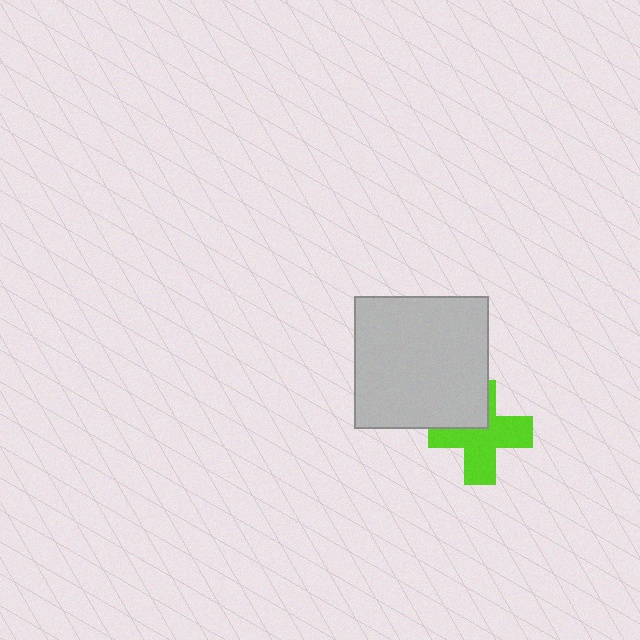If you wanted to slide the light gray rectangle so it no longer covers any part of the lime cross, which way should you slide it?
Slide it toward the upper-left — that is the most direct way to separate the two shapes.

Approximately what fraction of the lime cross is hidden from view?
Roughly 31% of the lime cross is hidden behind the light gray rectangle.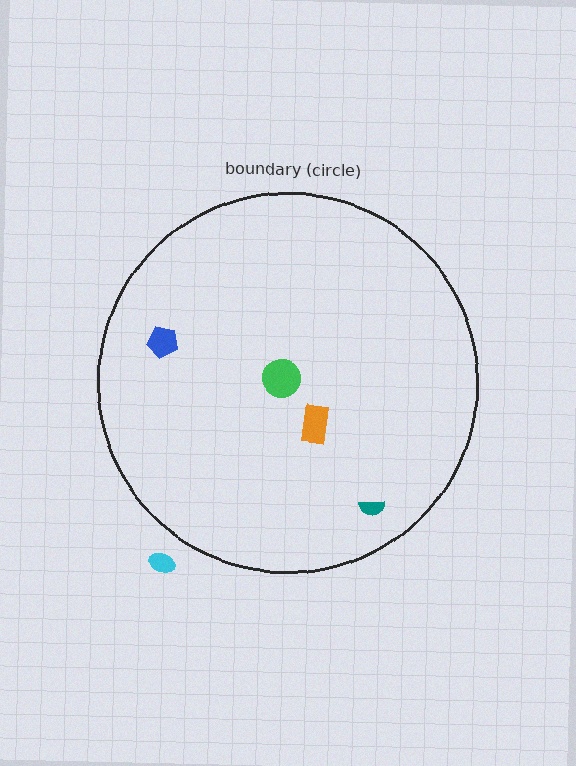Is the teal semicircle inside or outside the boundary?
Inside.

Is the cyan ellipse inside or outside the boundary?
Outside.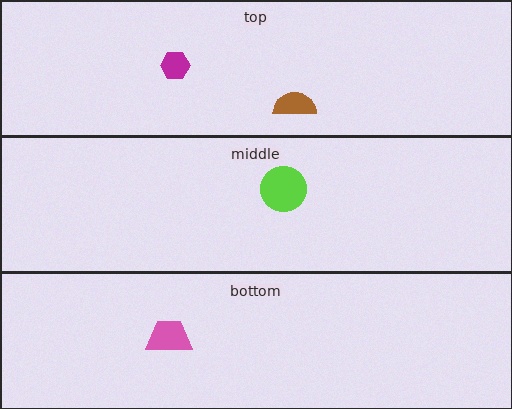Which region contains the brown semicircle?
The top region.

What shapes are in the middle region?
The lime circle.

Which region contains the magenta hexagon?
The top region.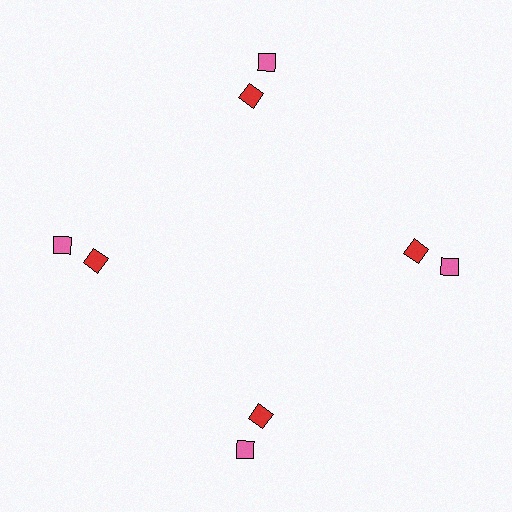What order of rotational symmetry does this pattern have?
This pattern has 4-fold rotational symmetry.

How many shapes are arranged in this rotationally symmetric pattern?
There are 8 shapes, arranged in 4 groups of 2.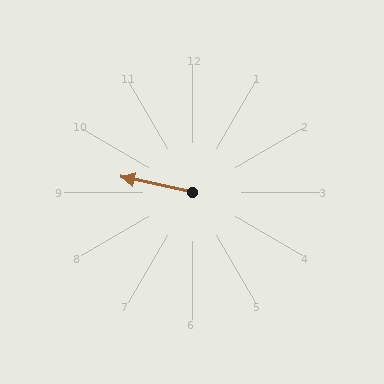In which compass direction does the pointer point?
West.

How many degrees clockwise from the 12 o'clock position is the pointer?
Approximately 282 degrees.